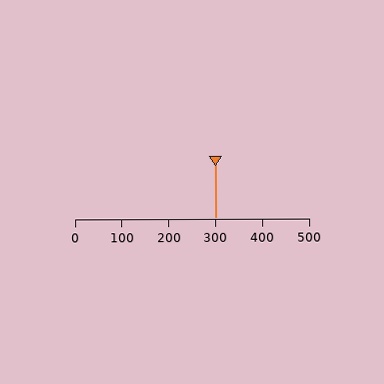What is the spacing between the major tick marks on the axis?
The major ticks are spaced 100 apart.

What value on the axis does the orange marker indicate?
The marker indicates approximately 300.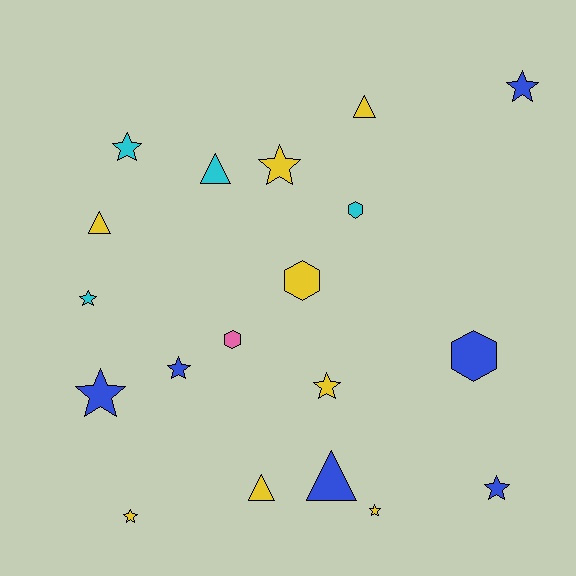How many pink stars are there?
There are no pink stars.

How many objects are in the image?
There are 19 objects.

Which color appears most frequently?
Yellow, with 8 objects.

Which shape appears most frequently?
Star, with 10 objects.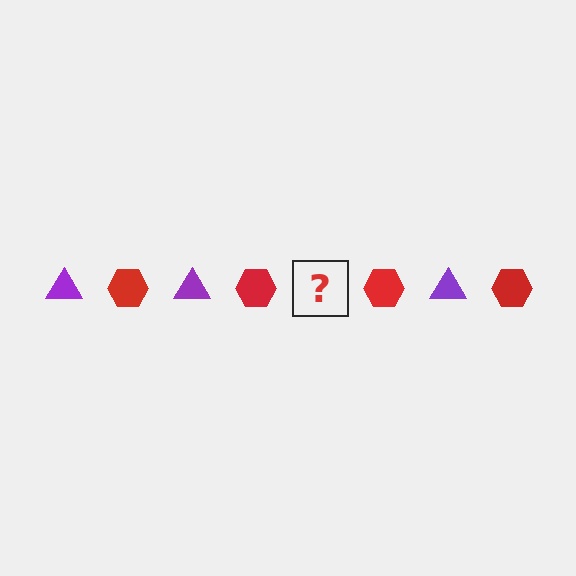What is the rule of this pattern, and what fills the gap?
The rule is that the pattern alternates between purple triangle and red hexagon. The gap should be filled with a purple triangle.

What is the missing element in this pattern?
The missing element is a purple triangle.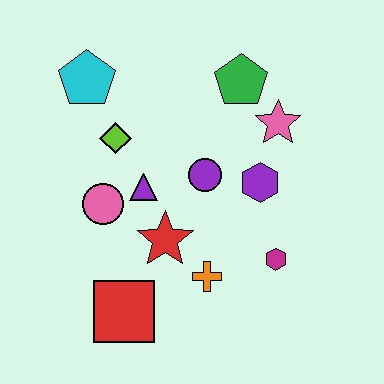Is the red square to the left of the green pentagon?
Yes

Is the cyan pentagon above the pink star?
Yes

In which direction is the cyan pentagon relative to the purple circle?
The cyan pentagon is to the left of the purple circle.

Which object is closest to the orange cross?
The red star is closest to the orange cross.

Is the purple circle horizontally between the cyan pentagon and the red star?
No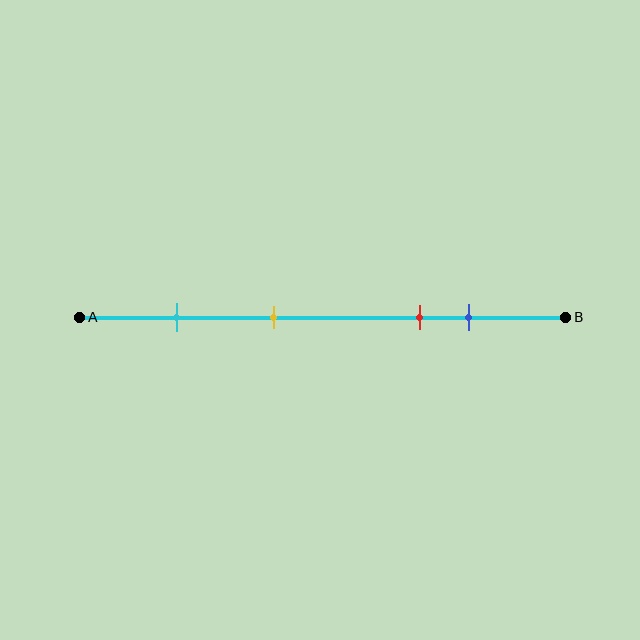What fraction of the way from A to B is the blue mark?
The blue mark is approximately 80% (0.8) of the way from A to B.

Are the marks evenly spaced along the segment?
No, the marks are not evenly spaced.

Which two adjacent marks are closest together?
The red and blue marks are the closest adjacent pair.